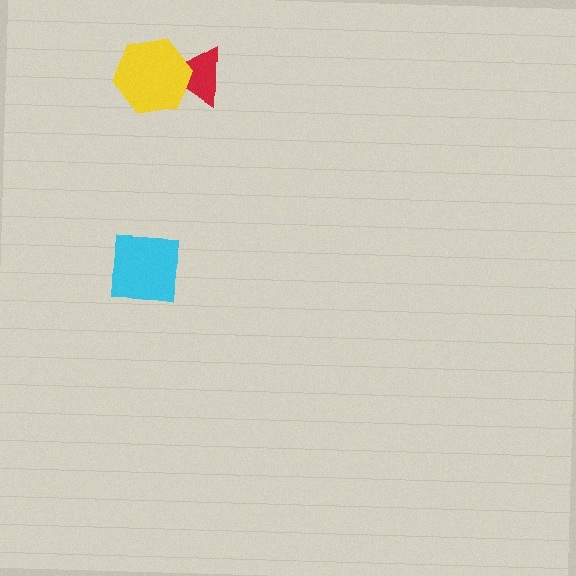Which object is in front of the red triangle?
The yellow hexagon is in front of the red triangle.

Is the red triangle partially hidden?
Yes, it is partially covered by another shape.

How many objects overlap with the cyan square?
0 objects overlap with the cyan square.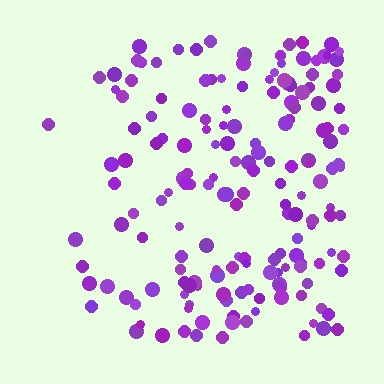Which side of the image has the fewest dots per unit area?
The left.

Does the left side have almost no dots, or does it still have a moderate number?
Still a moderate number, just noticeably fewer than the right.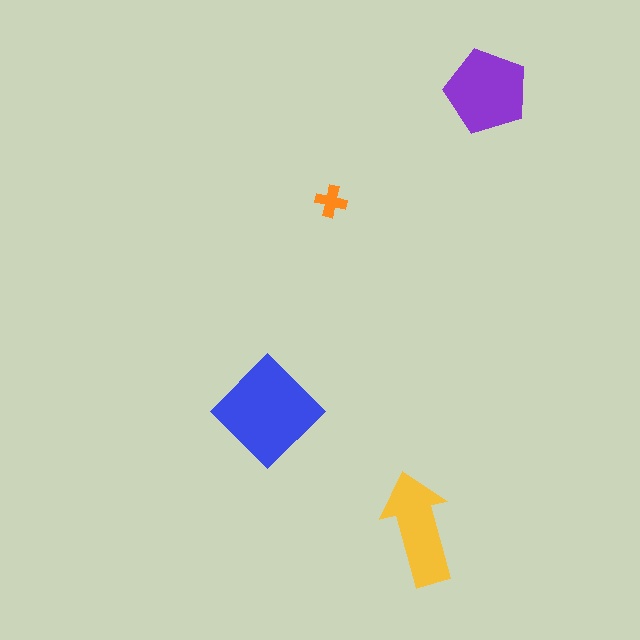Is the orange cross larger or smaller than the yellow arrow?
Smaller.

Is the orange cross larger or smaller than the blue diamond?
Smaller.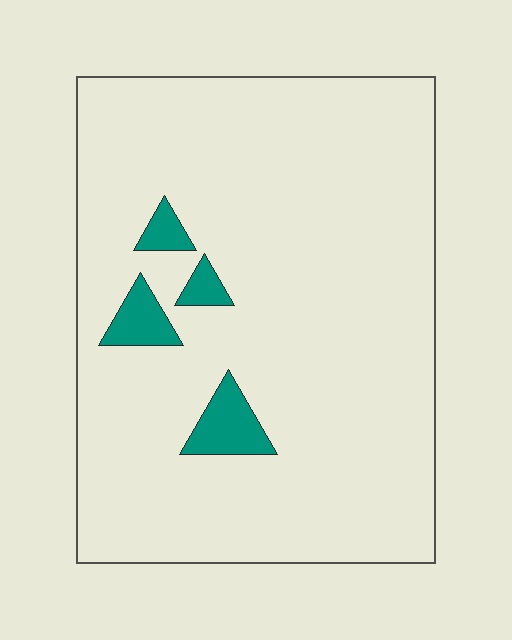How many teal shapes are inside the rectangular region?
4.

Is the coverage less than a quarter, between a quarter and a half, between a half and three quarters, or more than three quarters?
Less than a quarter.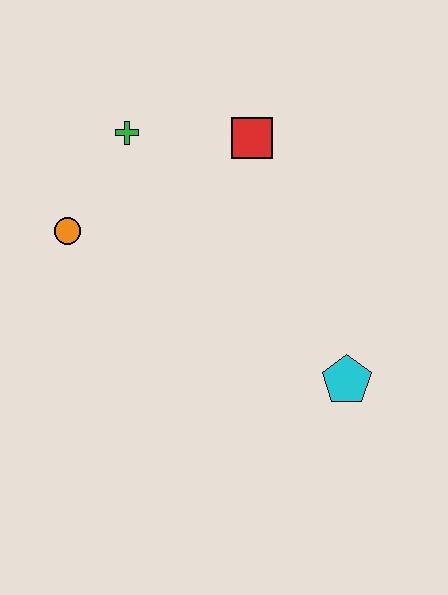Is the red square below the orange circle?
No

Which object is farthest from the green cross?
The cyan pentagon is farthest from the green cross.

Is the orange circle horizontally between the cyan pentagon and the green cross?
No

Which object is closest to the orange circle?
The green cross is closest to the orange circle.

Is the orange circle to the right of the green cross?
No